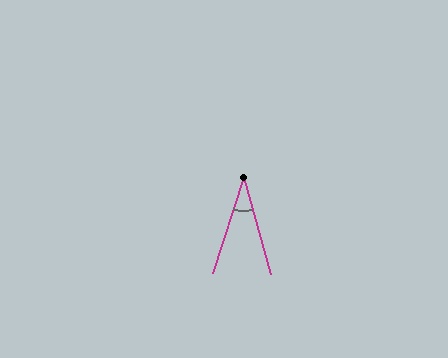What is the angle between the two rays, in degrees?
Approximately 33 degrees.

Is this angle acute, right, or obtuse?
It is acute.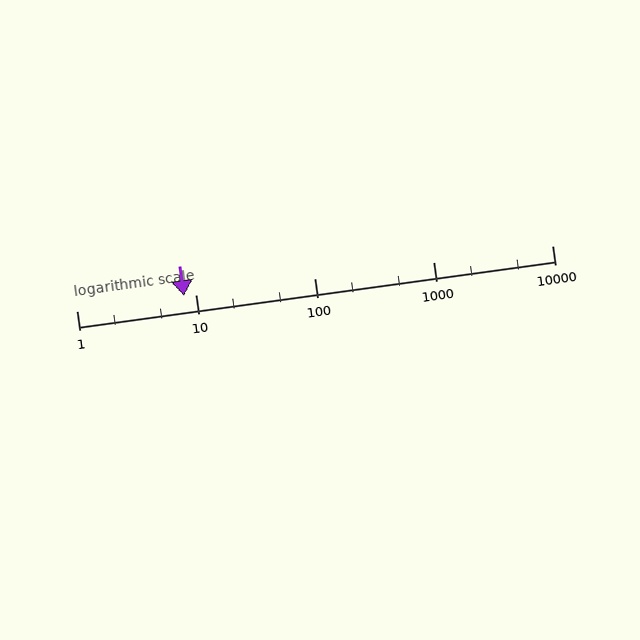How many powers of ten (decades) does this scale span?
The scale spans 4 decades, from 1 to 10000.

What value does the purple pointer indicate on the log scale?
The pointer indicates approximately 8.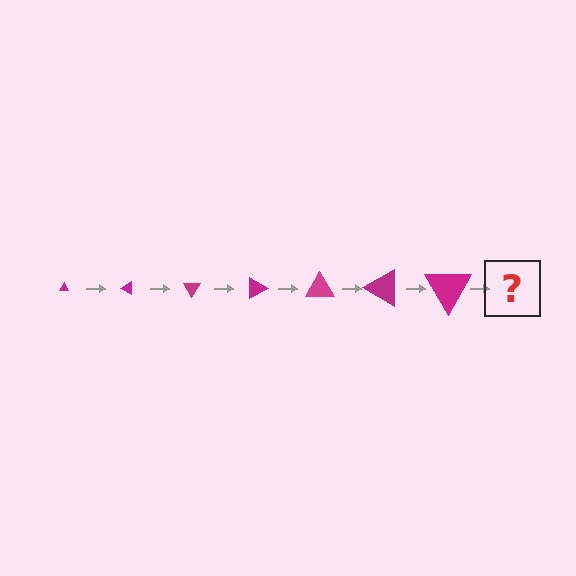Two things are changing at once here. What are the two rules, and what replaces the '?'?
The two rules are that the triangle grows larger each step and it rotates 30 degrees each step. The '?' should be a triangle, larger than the previous one and rotated 210 degrees from the start.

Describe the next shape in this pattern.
It should be a triangle, larger than the previous one and rotated 210 degrees from the start.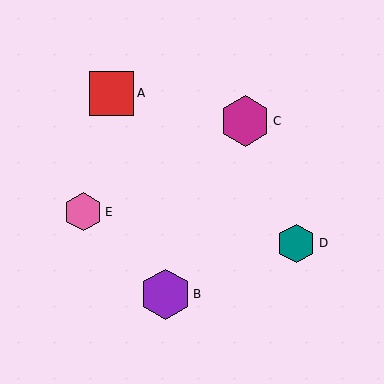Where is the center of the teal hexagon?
The center of the teal hexagon is at (296, 244).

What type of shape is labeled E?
Shape E is a pink hexagon.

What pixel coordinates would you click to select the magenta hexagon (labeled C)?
Click at (245, 121) to select the magenta hexagon C.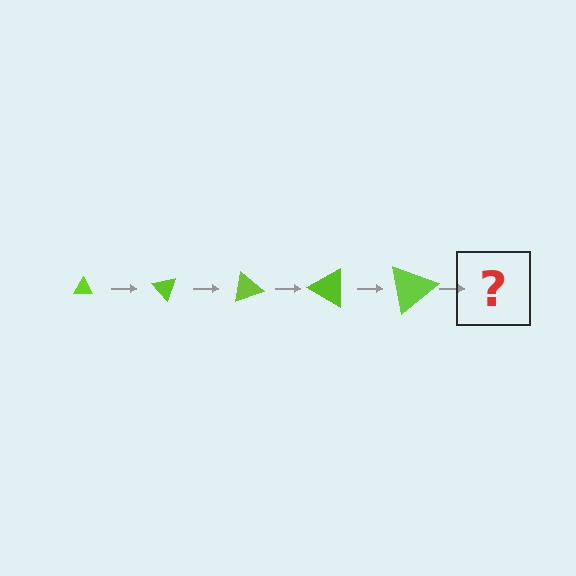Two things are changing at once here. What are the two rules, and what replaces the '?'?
The two rules are that the triangle grows larger each step and it rotates 50 degrees each step. The '?' should be a triangle, larger than the previous one and rotated 250 degrees from the start.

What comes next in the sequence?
The next element should be a triangle, larger than the previous one and rotated 250 degrees from the start.